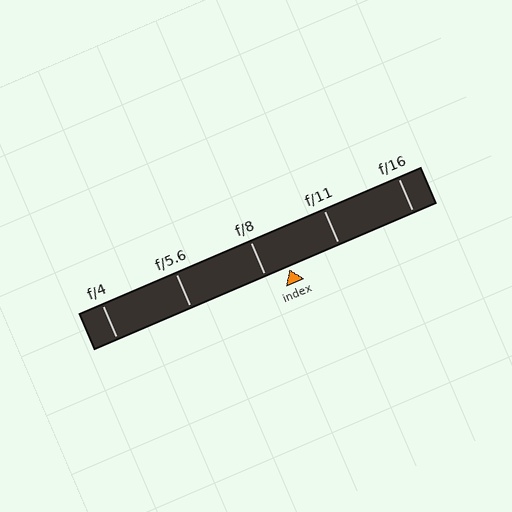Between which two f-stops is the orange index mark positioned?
The index mark is between f/8 and f/11.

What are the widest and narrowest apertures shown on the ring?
The widest aperture shown is f/4 and the narrowest is f/16.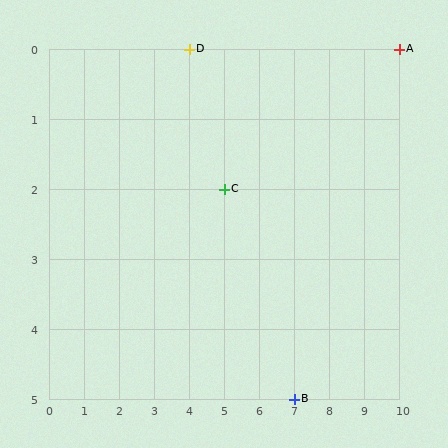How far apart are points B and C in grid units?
Points B and C are 2 columns and 3 rows apart (about 3.6 grid units diagonally).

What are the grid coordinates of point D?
Point D is at grid coordinates (4, 0).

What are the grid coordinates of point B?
Point B is at grid coordinates (7, 5).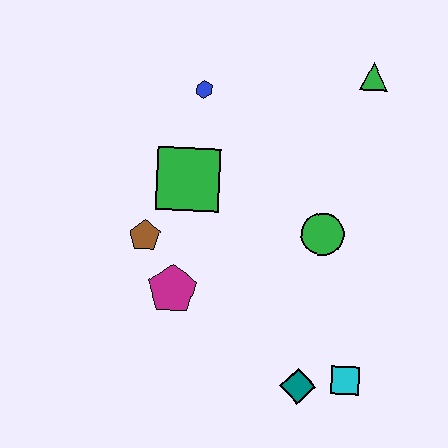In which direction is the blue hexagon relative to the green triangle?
The blue hexagon is to the left of the green triangle.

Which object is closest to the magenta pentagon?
The brown pentagon is closest to the magenta pentagon.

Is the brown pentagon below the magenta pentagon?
No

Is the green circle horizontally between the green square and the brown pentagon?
No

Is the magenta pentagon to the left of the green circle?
Yes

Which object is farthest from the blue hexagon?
The cyan square is farthest from the blue hexagon.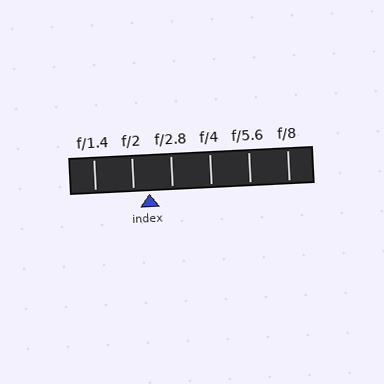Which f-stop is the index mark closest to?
The index mark is closest to f/2.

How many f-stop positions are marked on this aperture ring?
There are 6 f-stop positions marked.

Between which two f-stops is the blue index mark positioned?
The index mark is between f/2 and f/2.8.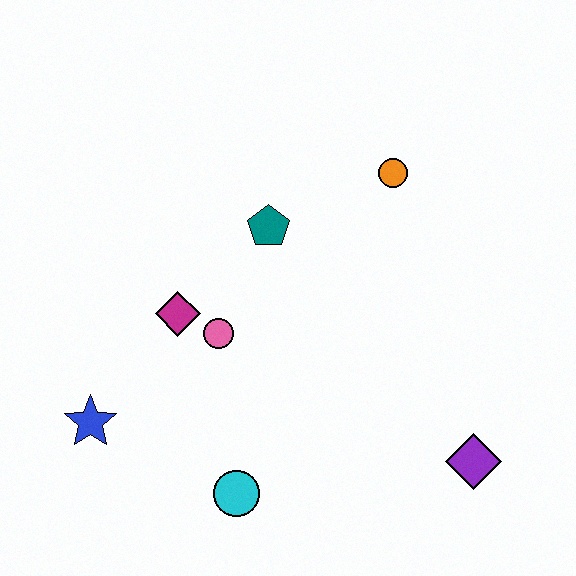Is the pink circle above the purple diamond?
Yes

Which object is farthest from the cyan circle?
The orange circle is farthest from the cyan circle.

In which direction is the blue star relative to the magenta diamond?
The blue star is below the magenta diamond.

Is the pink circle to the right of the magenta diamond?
Yes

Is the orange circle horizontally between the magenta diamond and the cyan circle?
No